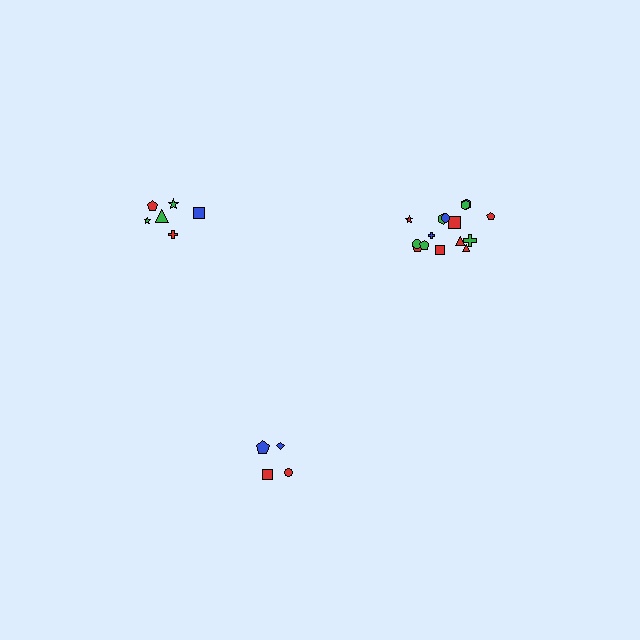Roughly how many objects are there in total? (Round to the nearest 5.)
Roughly 25 objects in total.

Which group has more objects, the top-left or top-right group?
The top-right group.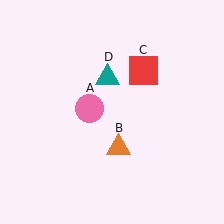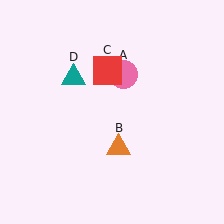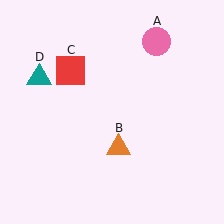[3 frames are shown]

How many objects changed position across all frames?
3 objects changed position: pink circle (object A), red square (object C), teal triangle (object D).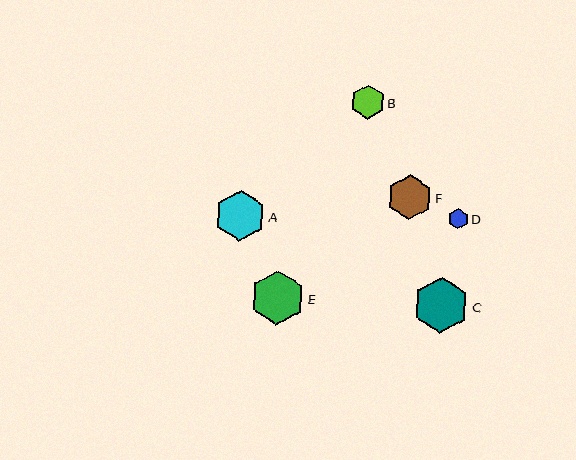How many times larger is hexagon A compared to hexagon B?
Hexagon A is approximately 1.5 times the size of hexagon B.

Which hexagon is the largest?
Hexagon C is the largest with a size of approximately 56 pixels.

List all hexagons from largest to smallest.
From largest to smallest: C, E, A, F, B, D.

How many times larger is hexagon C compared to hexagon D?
Hexagon C is approximately 2.8 times the size of hexagon D.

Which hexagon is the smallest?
Hexagon D is the smallest with a size of approximately 20 pixels.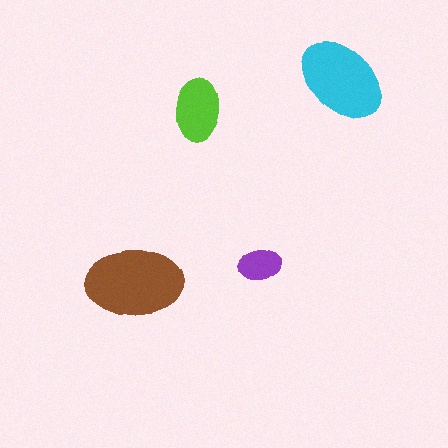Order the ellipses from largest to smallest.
the brown one, the cyan one, the lime one, the purple one.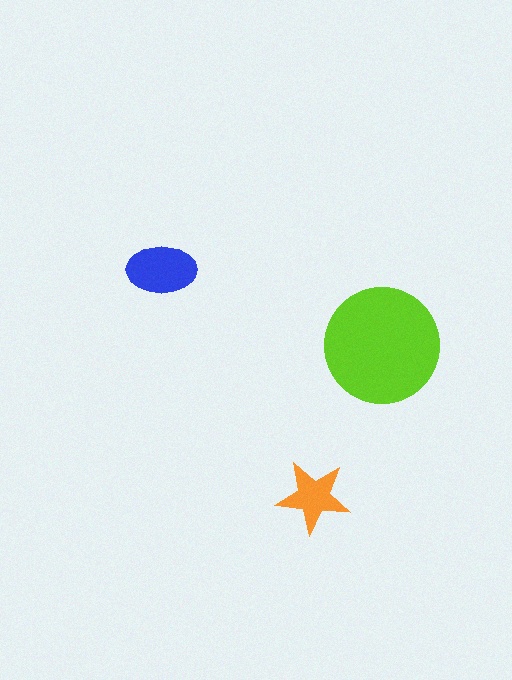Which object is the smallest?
The orange star.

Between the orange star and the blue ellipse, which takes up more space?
The blue ellipse.